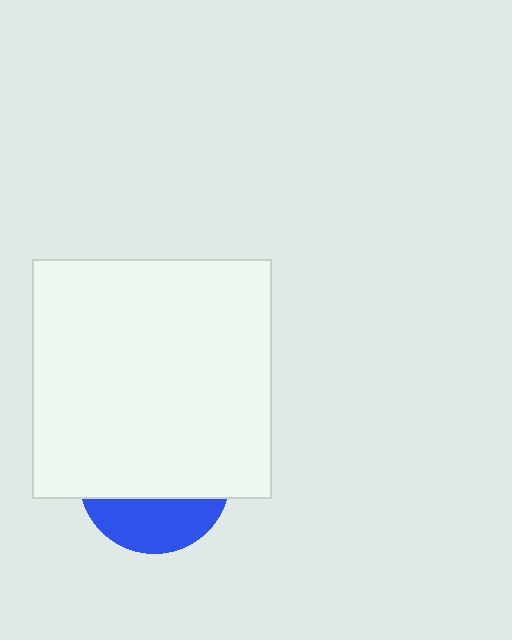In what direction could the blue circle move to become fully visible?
The blue circle could move down. That would shift it out from behind the white square entirely.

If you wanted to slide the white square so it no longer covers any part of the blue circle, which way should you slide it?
Slide it up — that is the most direct way to separate the two shapes.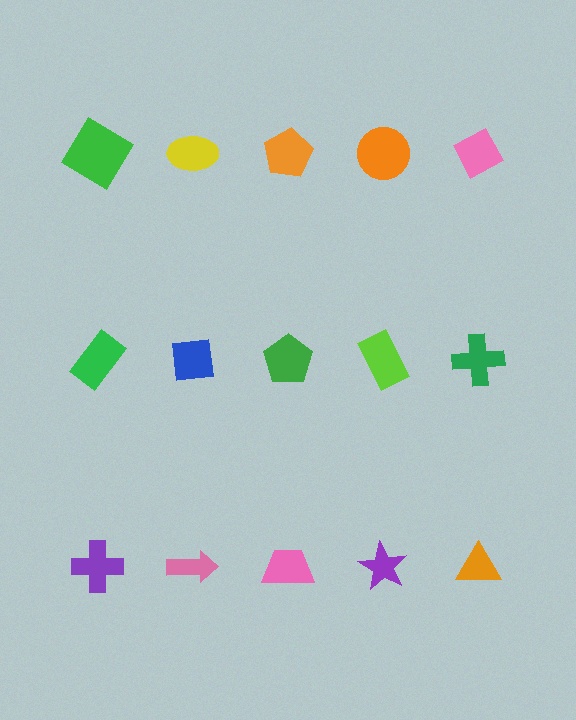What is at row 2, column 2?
A blue square.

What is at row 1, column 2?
A yellow ellipse.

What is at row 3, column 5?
An orange triangle.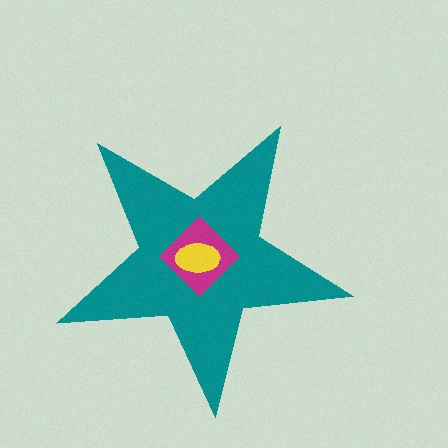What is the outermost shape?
The teal star.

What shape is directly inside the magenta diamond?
The yellow ellipse.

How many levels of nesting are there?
3.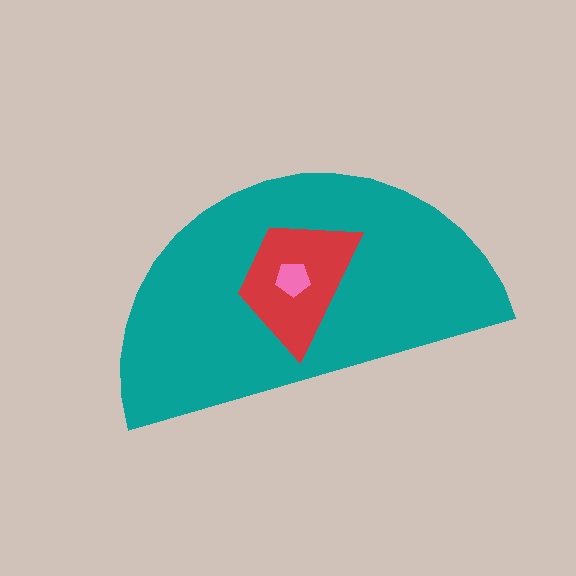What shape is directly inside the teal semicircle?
The red trapezoid.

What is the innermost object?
The pink pentagon.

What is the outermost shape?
The teal semicircle.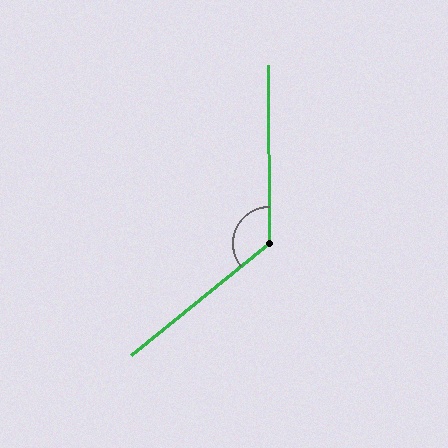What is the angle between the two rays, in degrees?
Approximately 129 degrees.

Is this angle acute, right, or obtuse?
It is obtuse.